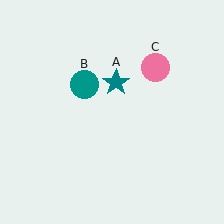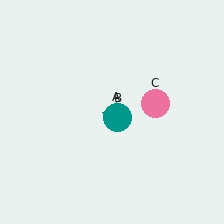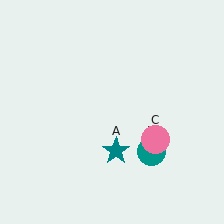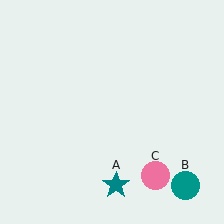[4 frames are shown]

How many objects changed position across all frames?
3 objects changed position: teal star (object A), teal circle (object B), pink circle (object C).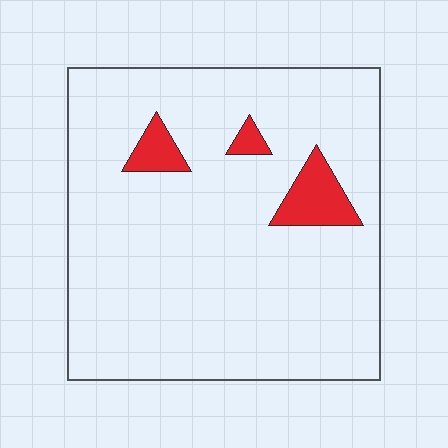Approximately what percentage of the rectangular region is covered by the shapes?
Approximately 5%.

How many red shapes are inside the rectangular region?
3.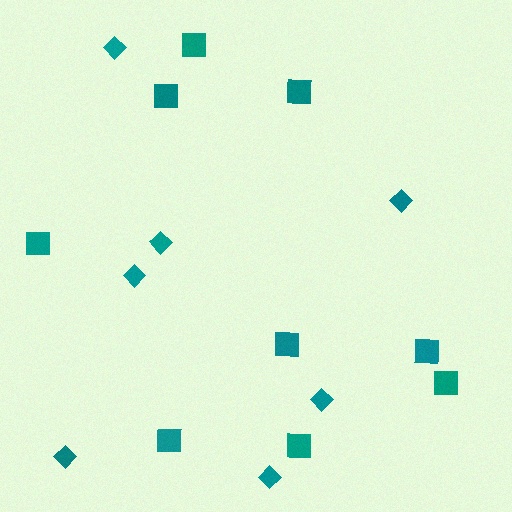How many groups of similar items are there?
There are 2 groups: one group of squares (9) and one group of diamonds (7).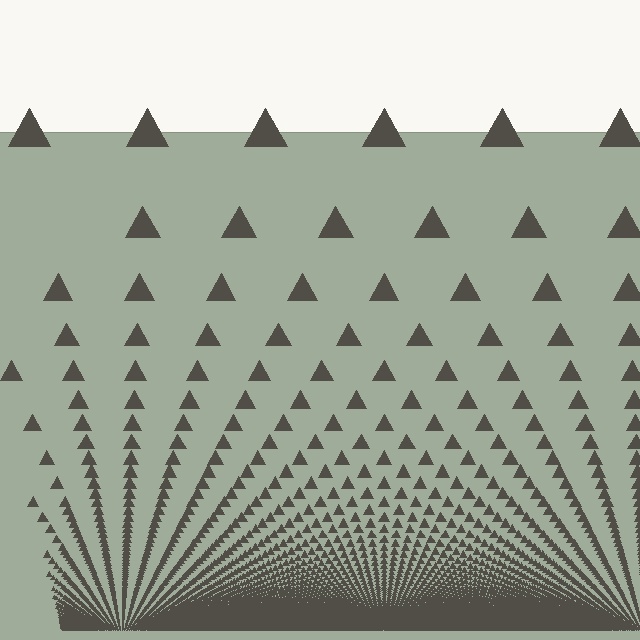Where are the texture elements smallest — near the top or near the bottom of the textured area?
Near the bottom.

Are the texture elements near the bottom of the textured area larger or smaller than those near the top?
Smaller. The gradient is inverted — elements near the bottom are smaller and denser.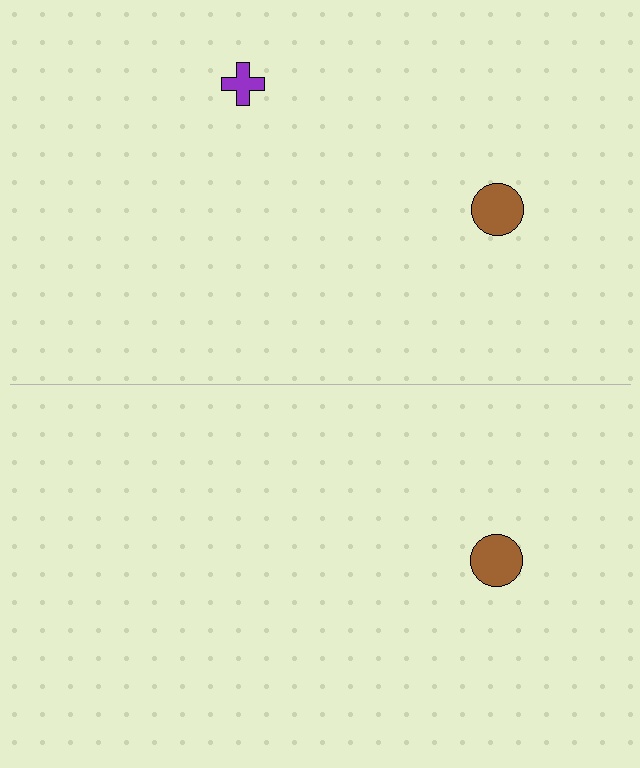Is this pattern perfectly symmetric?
No, the pattern is not perfectly symmetric. A purple cross is missing from the bottom side.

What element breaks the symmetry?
A purple cross is missing from the bottom side.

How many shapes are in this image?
There are 3 shapes in this image.